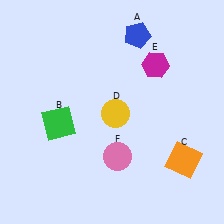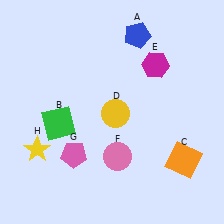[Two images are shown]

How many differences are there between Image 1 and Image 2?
There are 2 differences between the two images.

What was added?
A pink pentagon (G), a yellow star (H) were added in Image 2.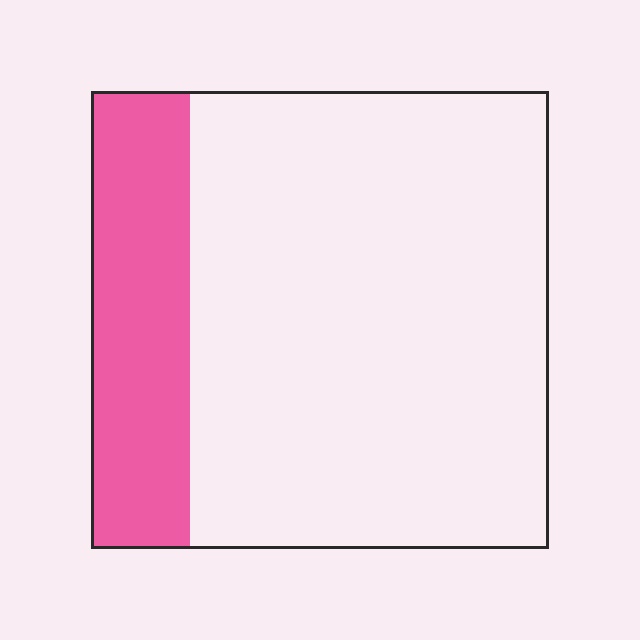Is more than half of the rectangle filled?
No.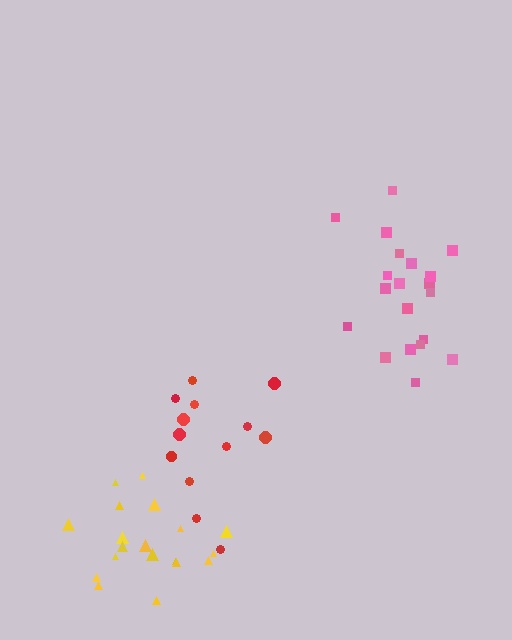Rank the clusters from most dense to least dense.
pink, red, yellow.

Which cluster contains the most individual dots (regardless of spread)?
Pink (20).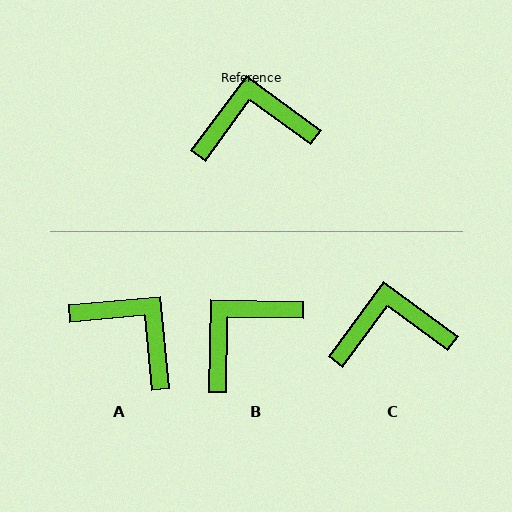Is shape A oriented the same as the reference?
No, it is off by about 48 degrees.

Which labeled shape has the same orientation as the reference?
C.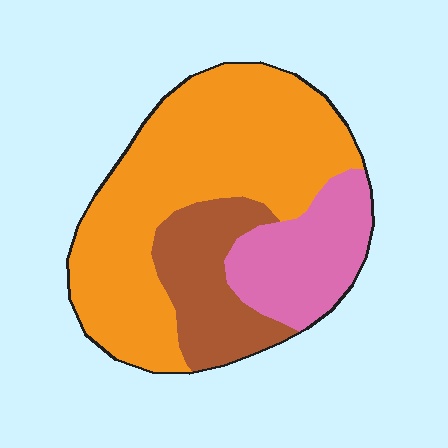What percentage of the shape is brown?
Brown takes up less than a quarter of the shape.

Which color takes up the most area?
Orange, at roughly 60%.